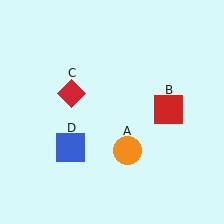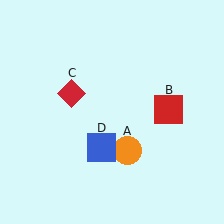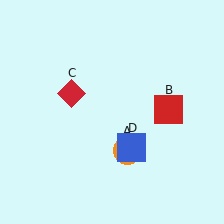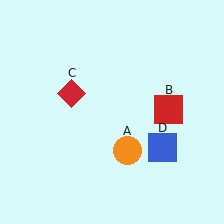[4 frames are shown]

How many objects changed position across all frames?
1 object changed position: blue square (object D).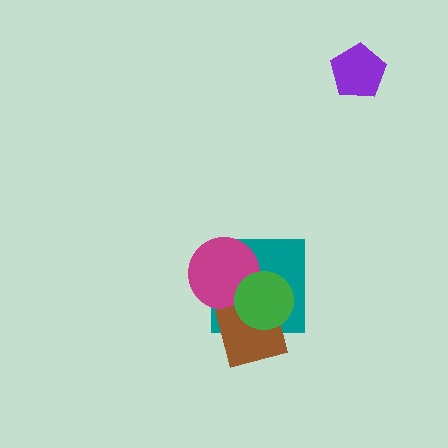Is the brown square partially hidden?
Yes, it is partially covered by another shape.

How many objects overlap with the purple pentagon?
0 objects overlap with the purple pentagon.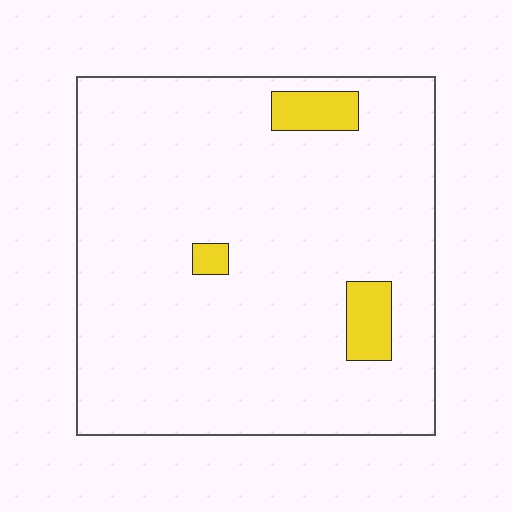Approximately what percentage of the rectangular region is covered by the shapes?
Approximately 5%.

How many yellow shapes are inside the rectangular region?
3.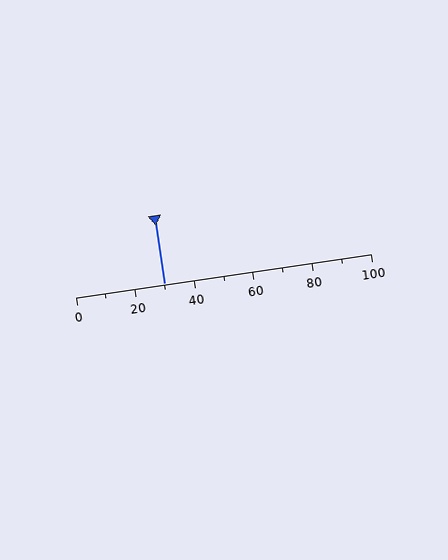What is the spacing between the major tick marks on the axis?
The major ticks are spaced 20 apart.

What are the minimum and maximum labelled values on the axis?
The axis runs from 0 to 100.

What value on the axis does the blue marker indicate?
The marker indicates approximately 30.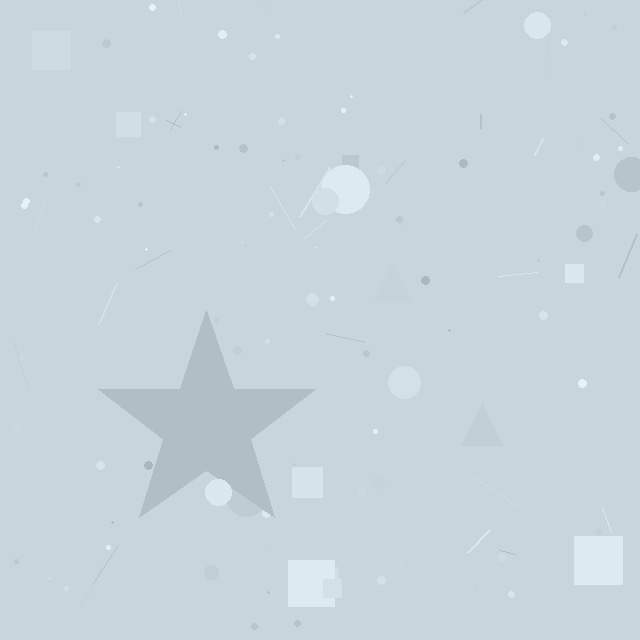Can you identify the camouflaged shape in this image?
The camouflaged shape is a star.